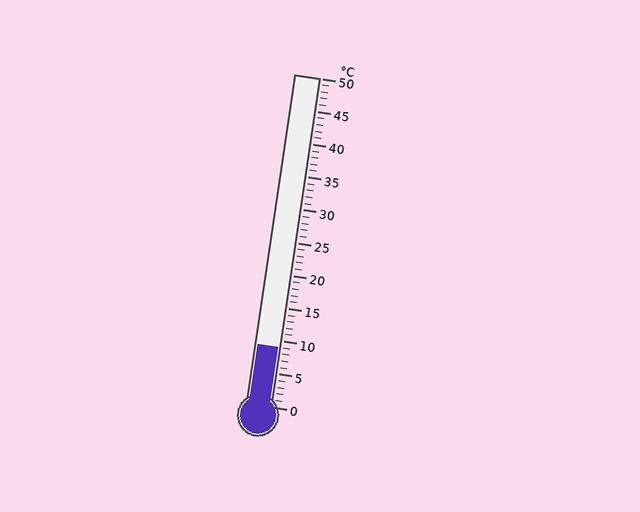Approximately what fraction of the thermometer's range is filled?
The thermometer is filled to approximately 20% of its range.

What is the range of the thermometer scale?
The thermometer scale ranges from 0°C to 50°C.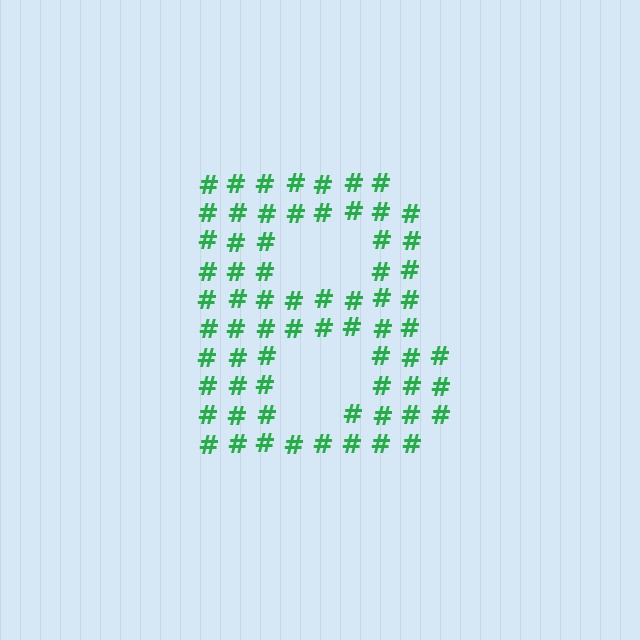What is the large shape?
The large shape is the letter B.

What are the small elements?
The small elements are hash symbols.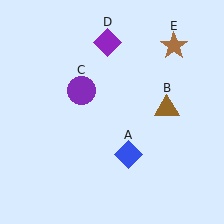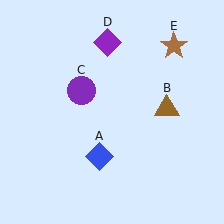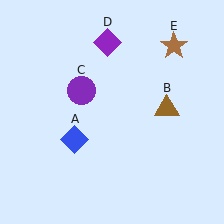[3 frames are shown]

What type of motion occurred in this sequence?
The blue diamond (object A) rotated clockwise around the center of the scene.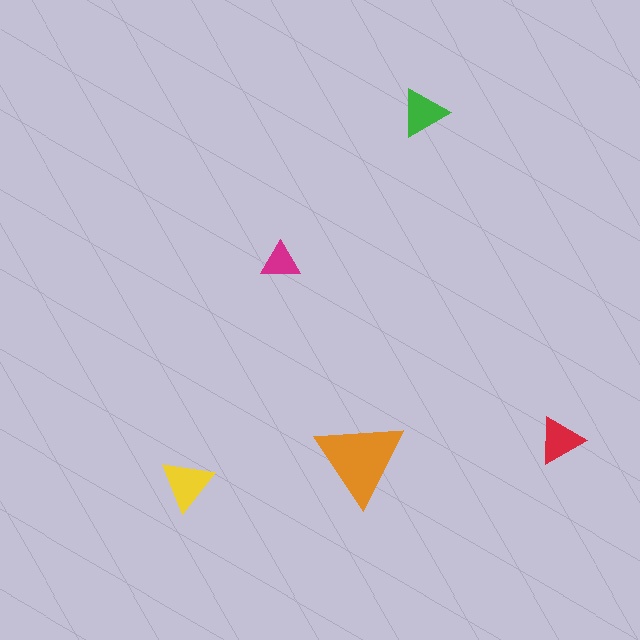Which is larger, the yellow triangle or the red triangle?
The yellow one.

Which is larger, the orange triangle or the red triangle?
The orange one.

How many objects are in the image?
There are 5 objects in the image.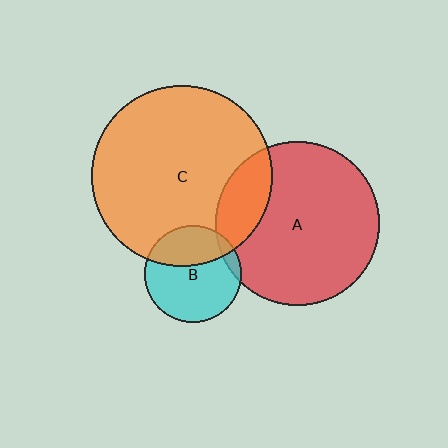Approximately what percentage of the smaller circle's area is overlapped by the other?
Approximately 35%.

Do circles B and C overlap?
Yes.